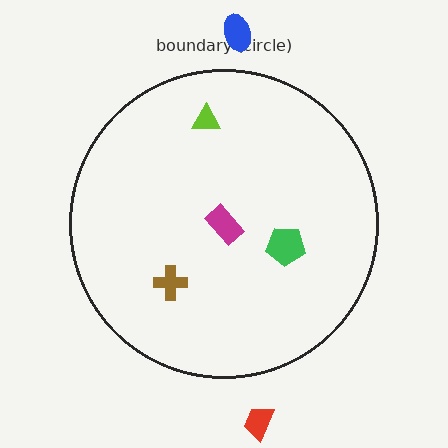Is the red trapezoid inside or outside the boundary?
Outside.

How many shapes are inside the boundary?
4 inside, 2 outside.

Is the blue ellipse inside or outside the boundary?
Outside.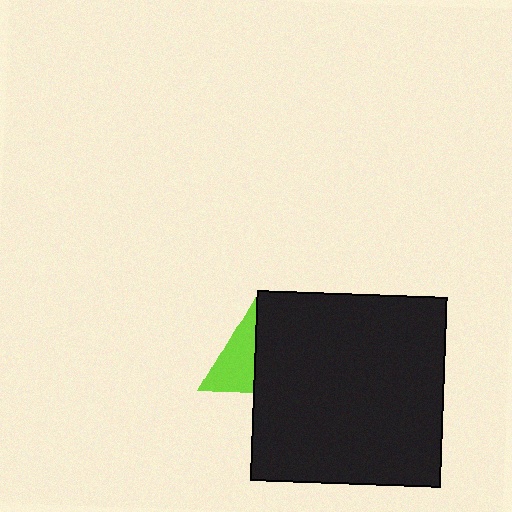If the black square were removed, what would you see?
You would see the complete lime triangle.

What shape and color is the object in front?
The object in front is a black square.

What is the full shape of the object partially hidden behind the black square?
The partially hidden object is a lime triangle.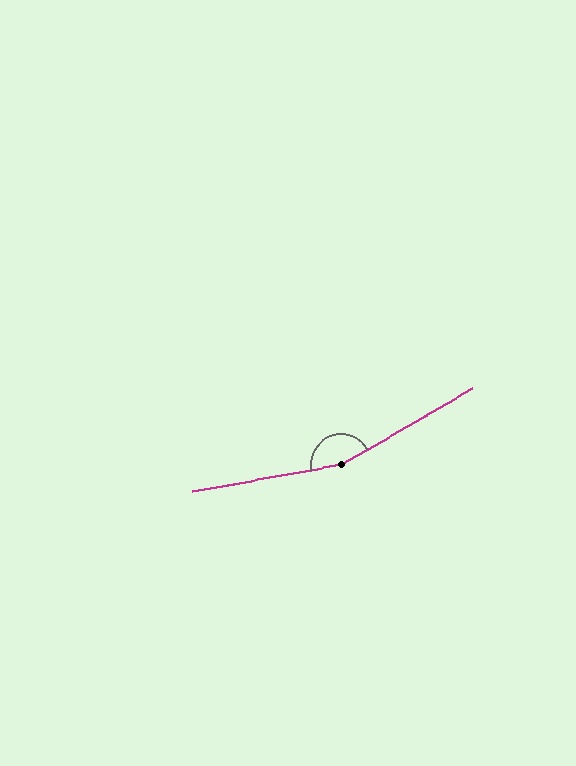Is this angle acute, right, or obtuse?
It is obtuse.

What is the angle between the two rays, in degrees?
Approximately 160 degrees.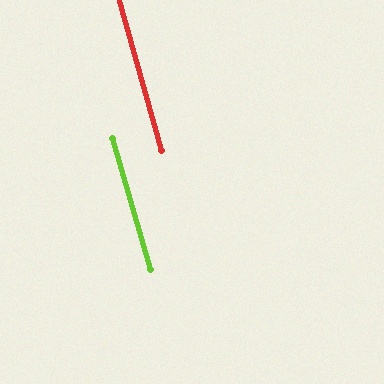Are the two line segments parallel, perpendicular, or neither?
Parallel — their directions differ by only 0.4°.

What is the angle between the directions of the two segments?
Approximately 0 degrees.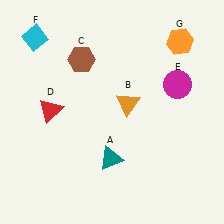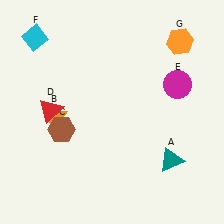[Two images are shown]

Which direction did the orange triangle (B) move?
The orange triangle (B) moved left.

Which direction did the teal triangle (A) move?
The teal triangle (A) moved right.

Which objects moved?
The objects that moved are: the teal triangle (A), the orange triangle (B), the brown hexagon (C).